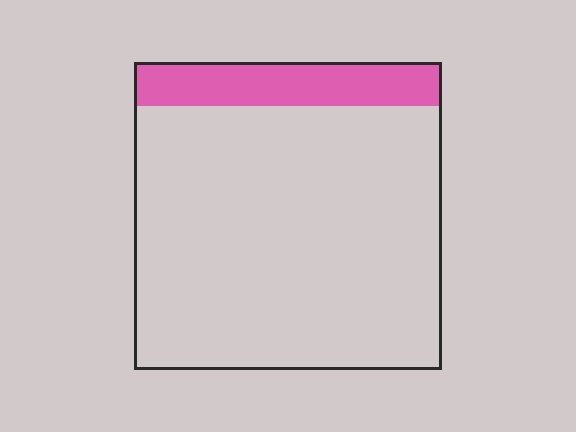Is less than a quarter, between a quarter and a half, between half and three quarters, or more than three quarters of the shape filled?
Less than a quarter.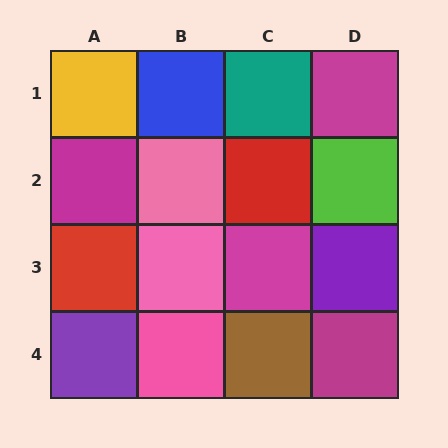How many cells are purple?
2 cells are purple.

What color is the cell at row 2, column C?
Red.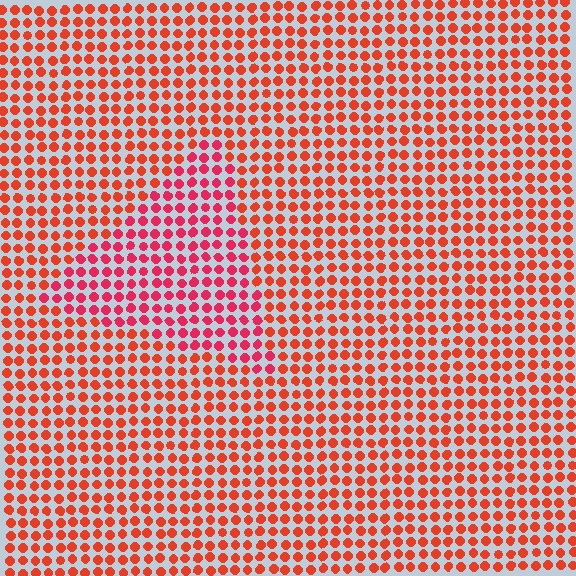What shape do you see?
I see a triangle.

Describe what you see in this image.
The image is filled with small red elements in a uniform arrangement. A triangle-shaped region is visible where the elements are tinted to a slightly different hue, forming a subtle color boundary.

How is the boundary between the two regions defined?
The boundary is defined purely by a slight shift in hue (about 25 degrees). Spacing, size, and orientation are identical on both sides.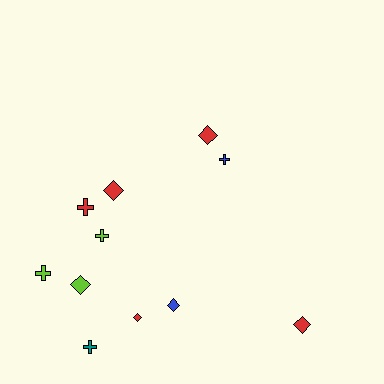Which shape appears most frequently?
Diamond, with 6 objects.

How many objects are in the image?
There are 11 objects.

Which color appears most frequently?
Red, with 5 objects.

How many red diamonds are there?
There are 4 red diamonds.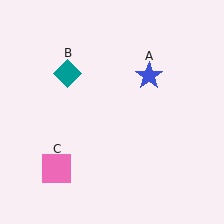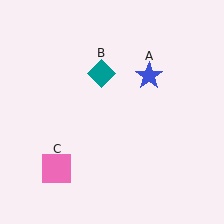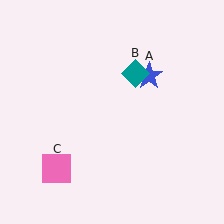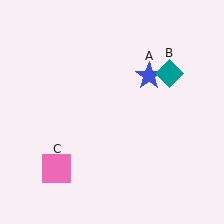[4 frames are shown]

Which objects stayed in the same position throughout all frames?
Blue star (object A) and pink square (object C) remained stationary.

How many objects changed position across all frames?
1 object changed position: teal diamond (object B).